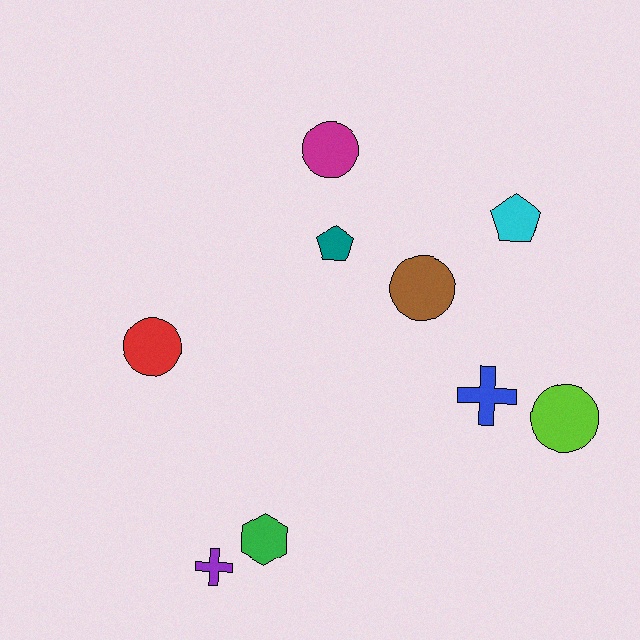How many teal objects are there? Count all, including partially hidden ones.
There is 1 teal object.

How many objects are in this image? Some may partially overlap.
There are 9 objects.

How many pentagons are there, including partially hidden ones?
There are 2 pentagons.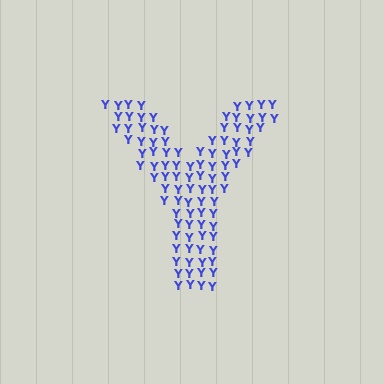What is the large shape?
The large shape is the letter Y.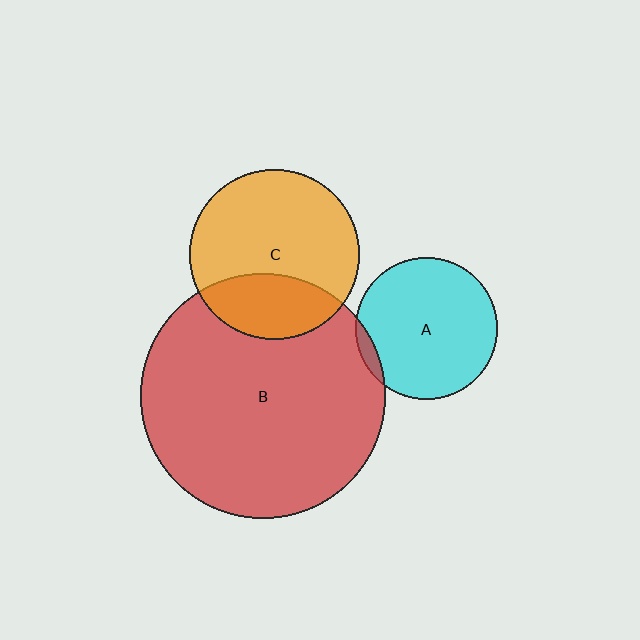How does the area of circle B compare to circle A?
Approximately 3.0 times.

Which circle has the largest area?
Circle B (red).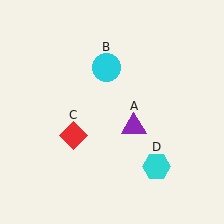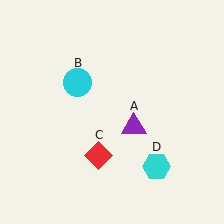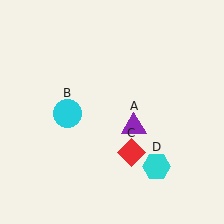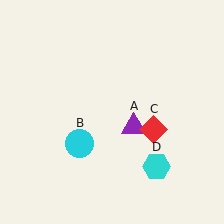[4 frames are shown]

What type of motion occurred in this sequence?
The cyan circle (object B), red diamond (object C) rotated counterclockwise around the center of the scene.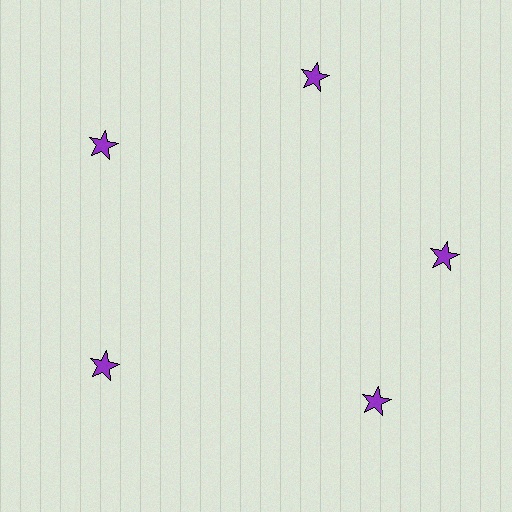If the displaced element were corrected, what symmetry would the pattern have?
It would have 5-fold rotational symmetry — the pattern would map onto itself every 72 degrees.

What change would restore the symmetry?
The symmetry would be restored by rotating it back into even spacing with its neighbors so that all 5 stars sit at equal angles and equal distance from the center.